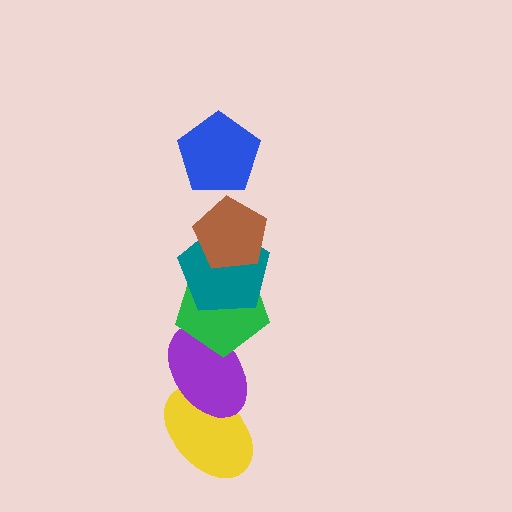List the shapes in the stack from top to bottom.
From top to bottom: the blue pentagon, the brown pentagon, the teal pentagon, the green pentagon, the purple ellipse, the yellow ellipse.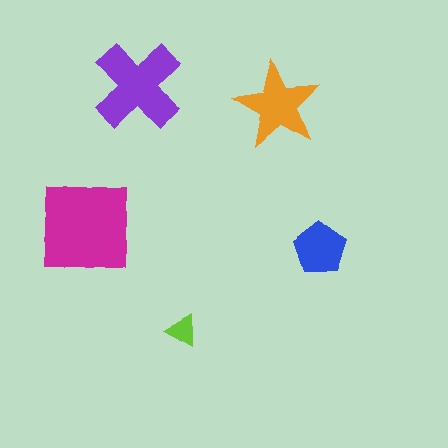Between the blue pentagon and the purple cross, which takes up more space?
The purple cross.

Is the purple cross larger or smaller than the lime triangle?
Larger.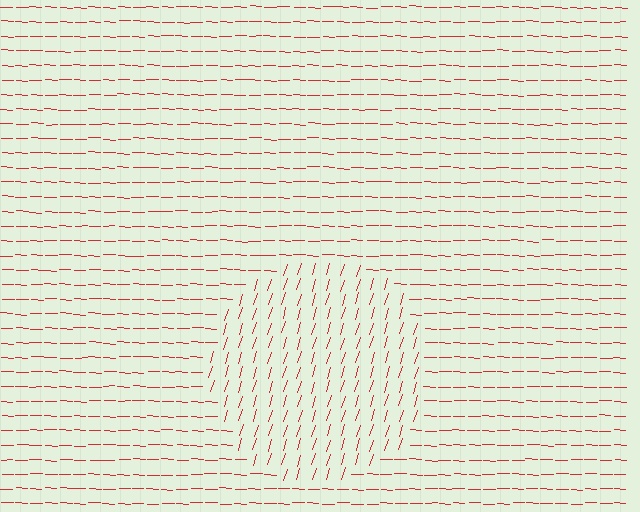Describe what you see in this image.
The image is filled with small red line segments. A circle region in the image has lines oriented differently from the surrounding lines, creating a visible texture boundary.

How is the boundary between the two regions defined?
The boundary is defined purely by a change in line orientation (approximately 75 degrees difference). All lines are the same color and thickness.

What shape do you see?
I see a circle.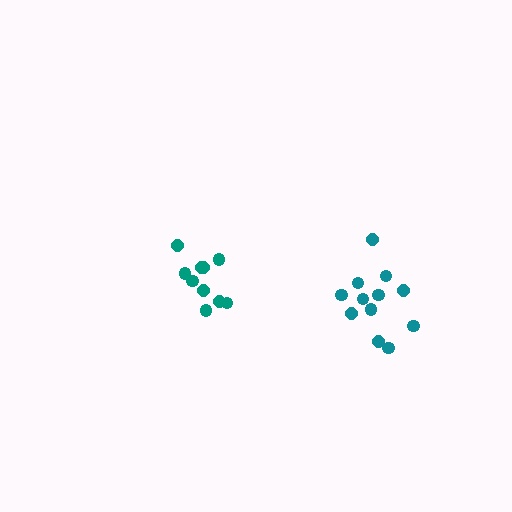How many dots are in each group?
Group 1: 12 dots, Group 2: 10 dots (22 total).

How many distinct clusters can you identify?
There are 2 distinct clusters.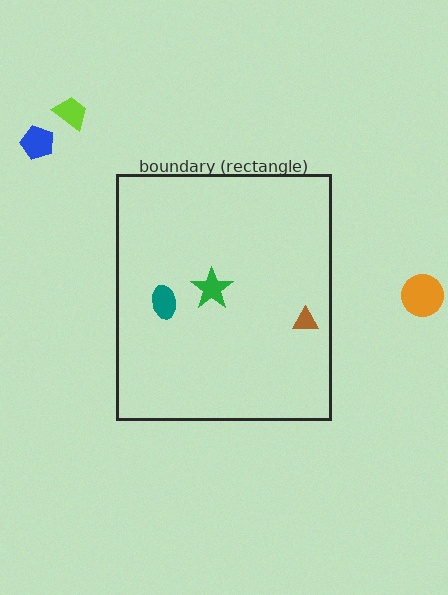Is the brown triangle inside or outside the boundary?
Inside.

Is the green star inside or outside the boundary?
Inside.